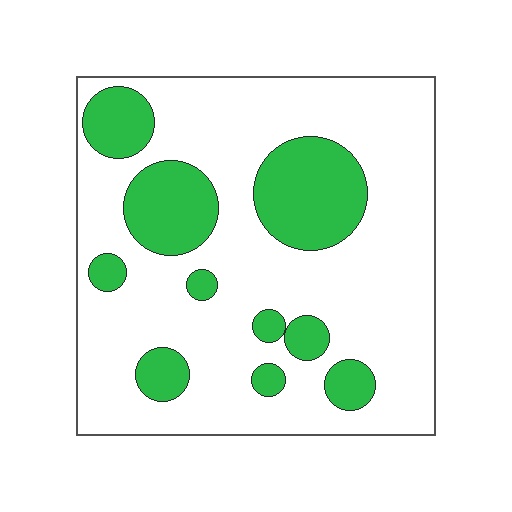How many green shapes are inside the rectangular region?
10.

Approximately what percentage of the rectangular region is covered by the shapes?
Approximately 25%.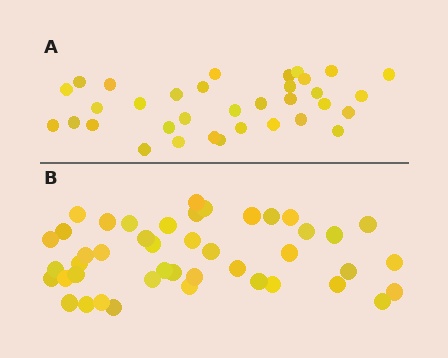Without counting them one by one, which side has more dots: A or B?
Region B (the bottom region) has more dots.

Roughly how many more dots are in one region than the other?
Region B has roughly 10 or so more dots than region A.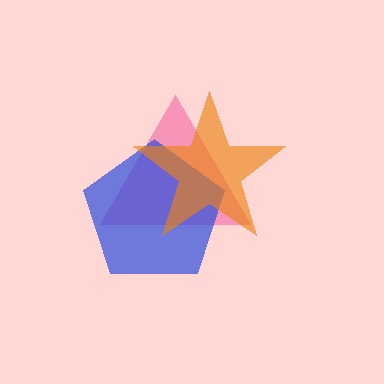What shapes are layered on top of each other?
The layered shapes are: a pink triangle, a blue pentagon, an orange star.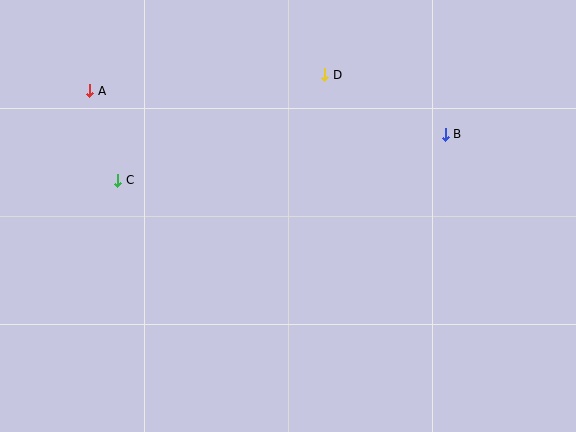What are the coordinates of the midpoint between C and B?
The midpoint between C and B is at (282, 157).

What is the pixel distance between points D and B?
The distance between D and B is 134 pixels.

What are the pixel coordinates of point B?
Point B is at (445, 134).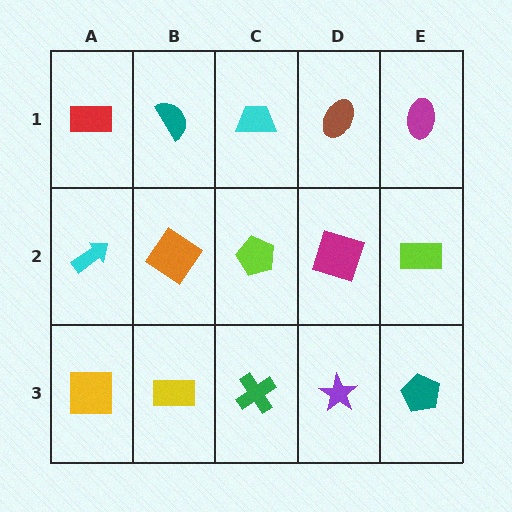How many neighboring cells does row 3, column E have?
2.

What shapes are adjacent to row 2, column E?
A magenta ellipse (row 1, column E), a teal pentagon (row 3, column E), a magenta square (row 2, column D).